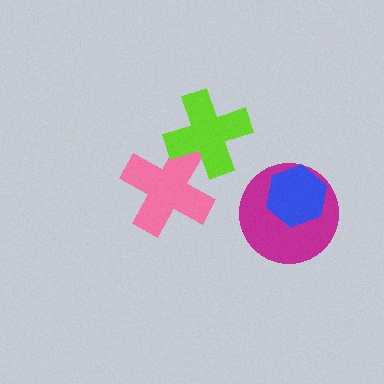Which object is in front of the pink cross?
The lime cross is in front of the pink cross.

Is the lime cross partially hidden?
No, no other shape covers it.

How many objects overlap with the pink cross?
1 object overlaps with the pink cross.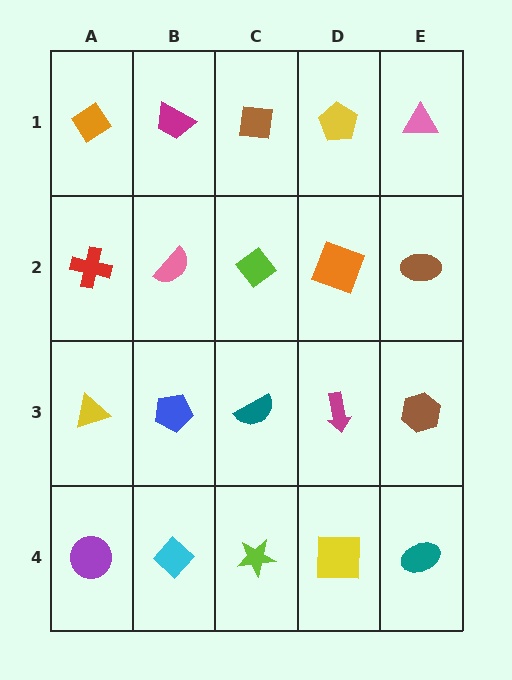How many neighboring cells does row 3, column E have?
3.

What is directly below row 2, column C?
A teal semicircle.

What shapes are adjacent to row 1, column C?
A lime diamond (row 2, column C), a magenta trapezoid (row 1, column B), a yellow pentagon (row 1, column D).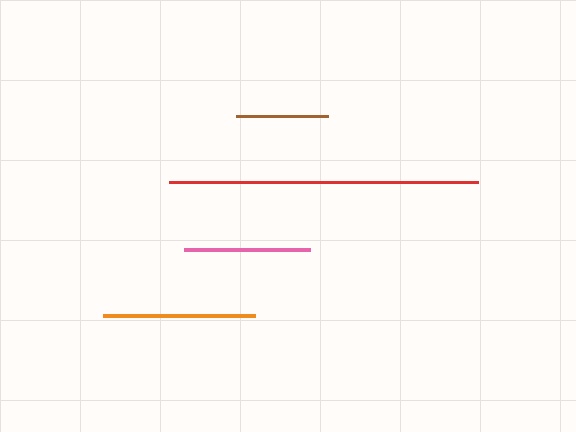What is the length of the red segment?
The red segment is approximately 309 pixels long.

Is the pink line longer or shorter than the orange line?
The orange line is longer than the pink line.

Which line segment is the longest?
The red line is the longest at approximately 309 pixels.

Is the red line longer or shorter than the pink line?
The red line is longer than the pink line.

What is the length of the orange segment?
The orange segment is approximately 152 pixels long.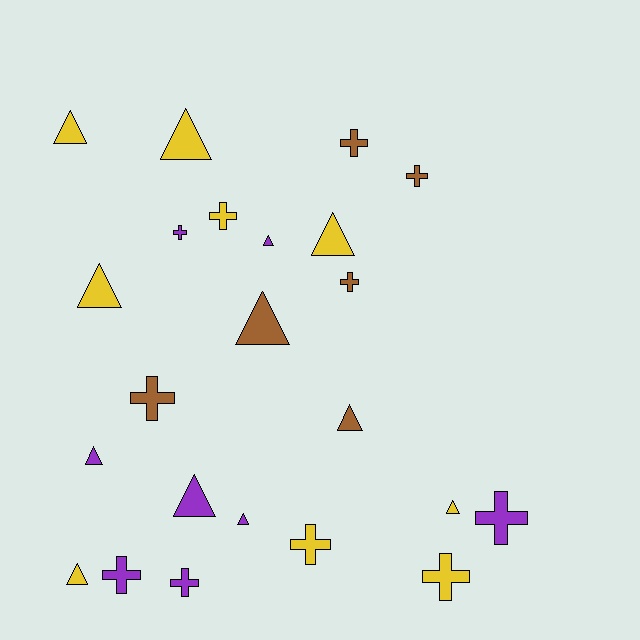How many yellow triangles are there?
There are 6 yellow triangles.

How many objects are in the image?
There are 23 objects.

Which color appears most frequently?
Yellow, with 9 objects.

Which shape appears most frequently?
Triangle, with 12 objects.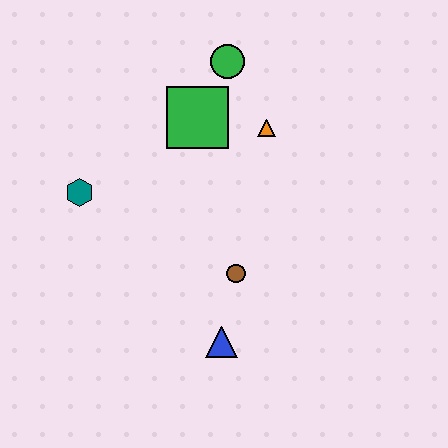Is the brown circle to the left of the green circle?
No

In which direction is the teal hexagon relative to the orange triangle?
The teal hexagon is to the left of the orange triangle.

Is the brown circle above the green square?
No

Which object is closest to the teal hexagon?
The green square is closest to the teal hexagon.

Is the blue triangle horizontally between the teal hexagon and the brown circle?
Yes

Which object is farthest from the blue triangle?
The green circle is farthest from the blue triangle.